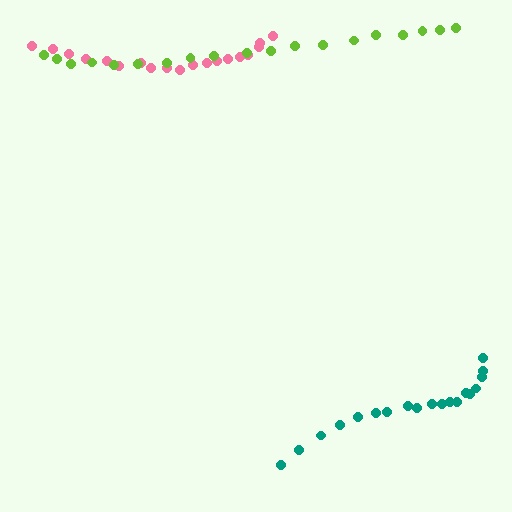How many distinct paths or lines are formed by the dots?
There are 3 distinct paths.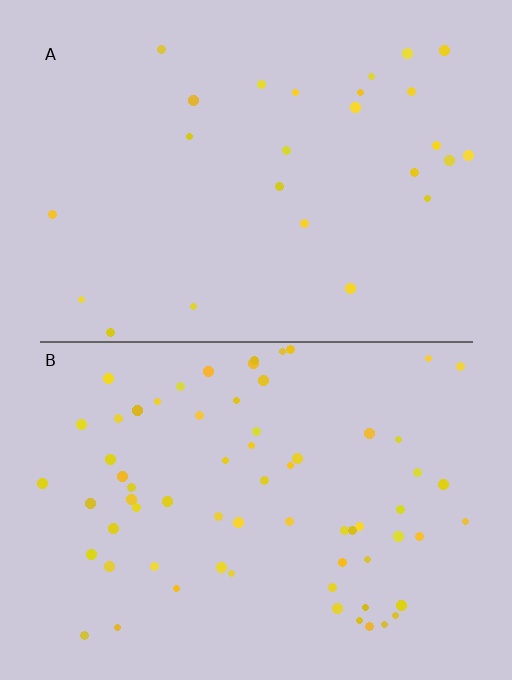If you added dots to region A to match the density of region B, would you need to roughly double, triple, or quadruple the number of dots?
Approximately triple.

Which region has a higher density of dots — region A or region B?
B (the bottom).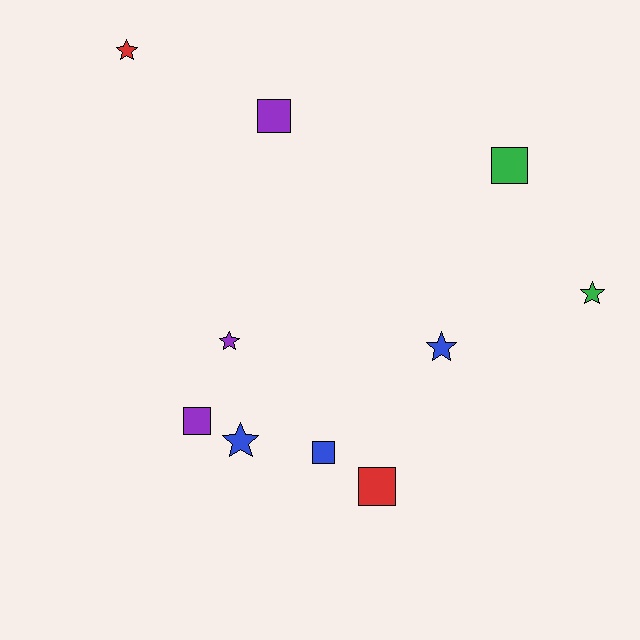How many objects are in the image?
There are 10 objects.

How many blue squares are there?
There is 1 blue square.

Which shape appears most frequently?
Star, with 5 objects.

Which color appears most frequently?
Blue, with 3 objects.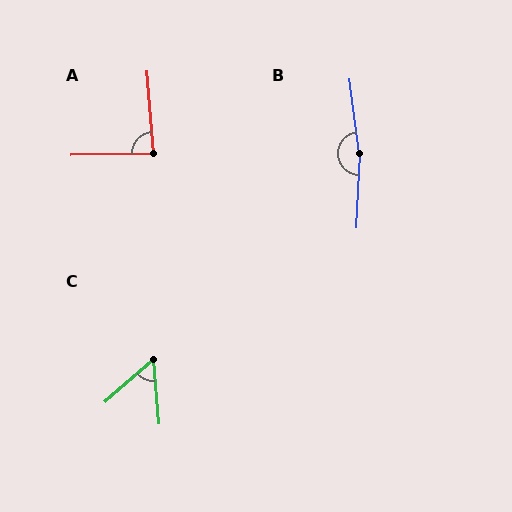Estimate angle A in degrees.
Approximately 87 degrees.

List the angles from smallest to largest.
C (53°), A (87°), B (170°).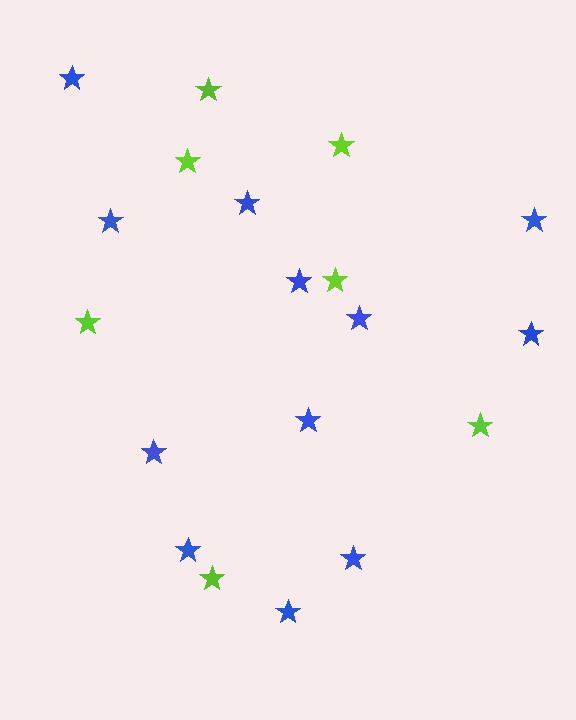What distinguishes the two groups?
There are 2 groups: one group of blue stars (12) and one group of lime stars (7).